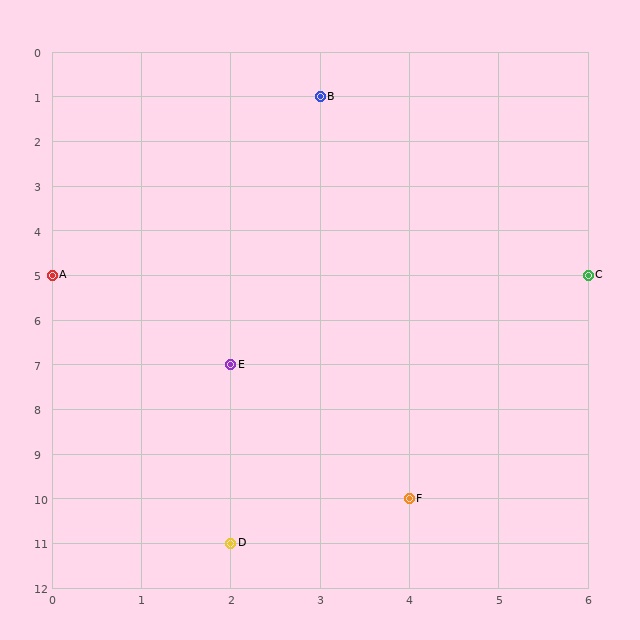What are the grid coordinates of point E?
Point E is at grid coordinates (2, 7).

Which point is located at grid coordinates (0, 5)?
Point A is at (0, 5).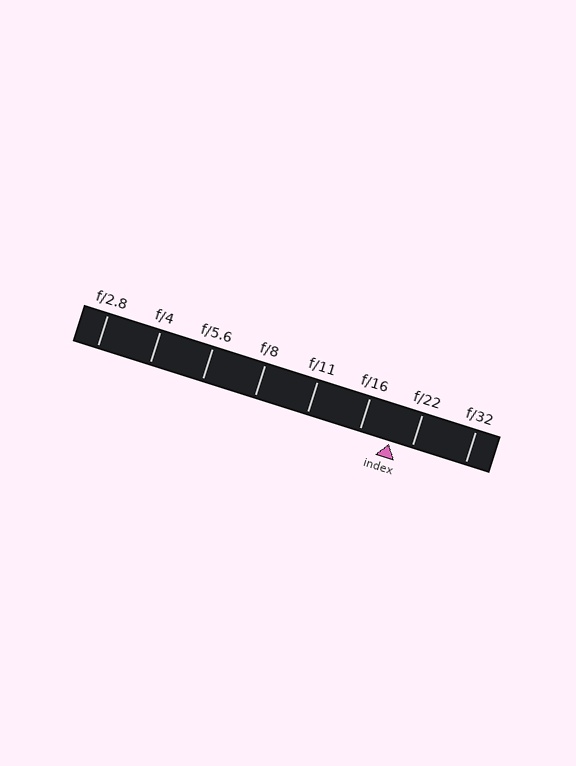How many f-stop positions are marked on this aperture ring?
There are 8 f-stop positions marked.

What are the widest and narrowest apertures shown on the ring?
The widest aperture shown is f/2.8 and the narrowest is f/32.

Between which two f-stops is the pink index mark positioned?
The index mark is between f/16 and f/22.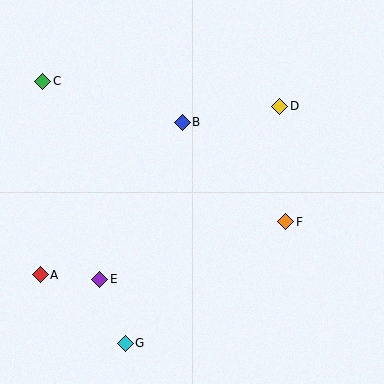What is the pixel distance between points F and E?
The distance between F and E is 195 pixels.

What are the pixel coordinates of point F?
Point F is at (286, 222).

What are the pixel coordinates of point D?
Point D is at (280, 106).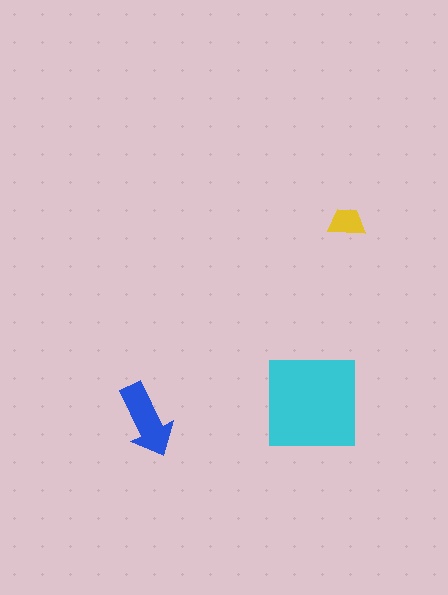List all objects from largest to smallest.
The cyan square, the blue arrow, the yellow trapezoid.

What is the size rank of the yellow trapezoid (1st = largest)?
3rd.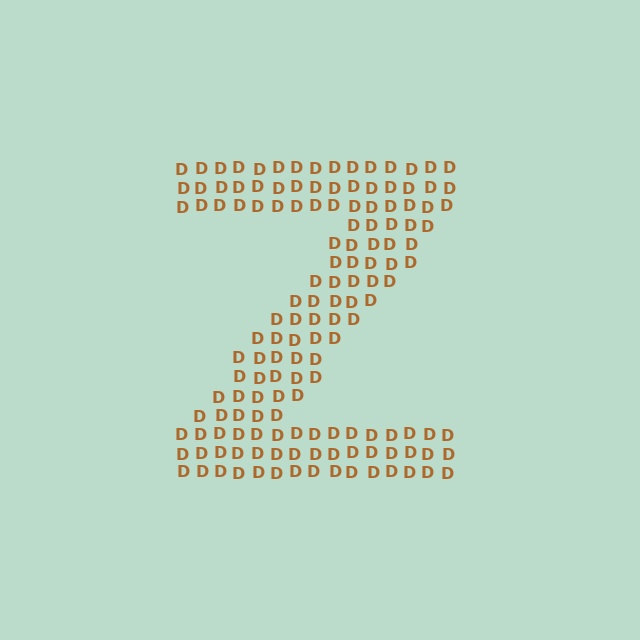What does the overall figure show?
The overall figure shows the letter Z.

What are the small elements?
The small elements are letter D's.